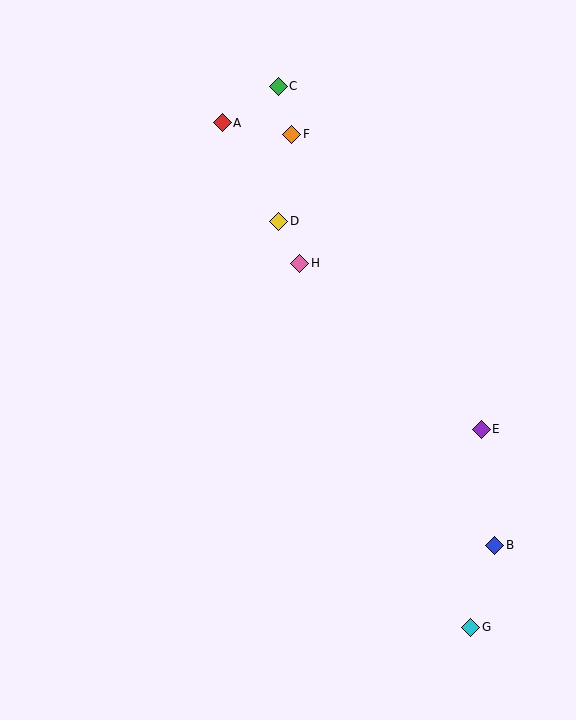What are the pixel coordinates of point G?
Point G is at (471, 627).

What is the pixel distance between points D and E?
The distance between D and E is 290 pixels.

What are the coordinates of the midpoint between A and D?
The midpoint between A and D is at (250, 172).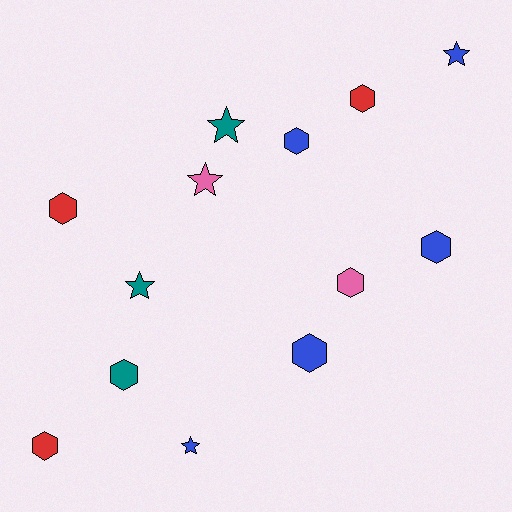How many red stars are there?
There are no red stars.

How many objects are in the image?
There are 13 objects.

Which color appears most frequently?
Blue, with 5 objects.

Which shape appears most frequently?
Hexagon, with 8 objects.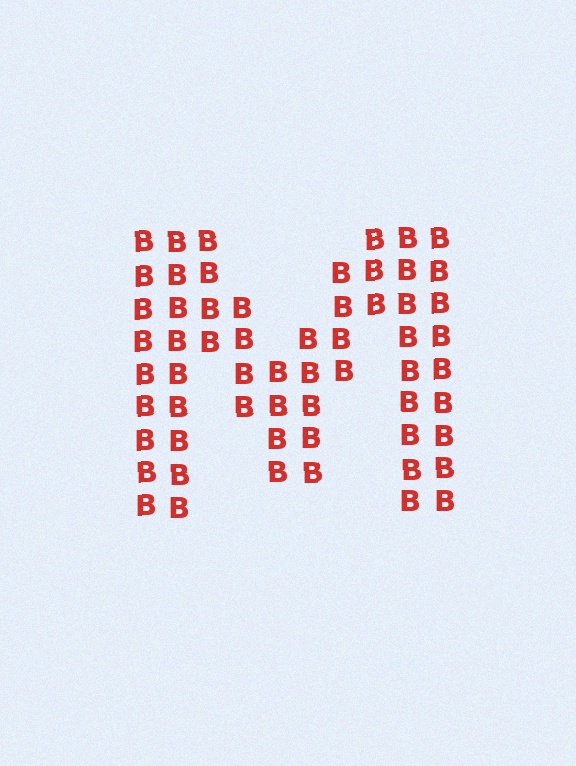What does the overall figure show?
The overall figure shows the letter M.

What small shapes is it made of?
It is made of small letter B's.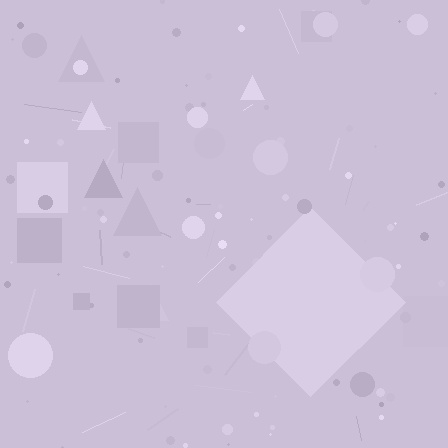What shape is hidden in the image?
A diamond is hidden in the image.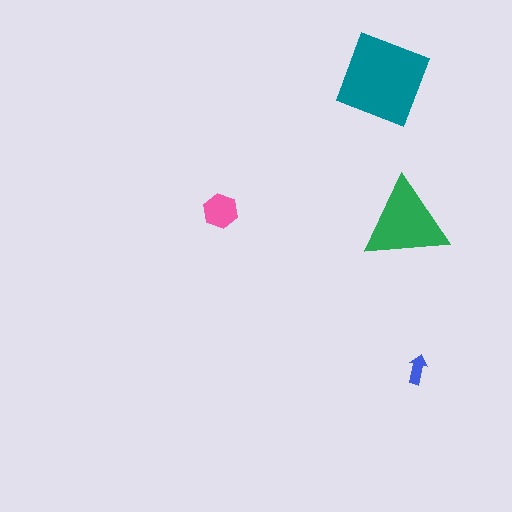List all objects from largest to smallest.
The teal diamond, the green triangle, the pink hexagon, the blue arrow.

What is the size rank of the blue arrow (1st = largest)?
4th.